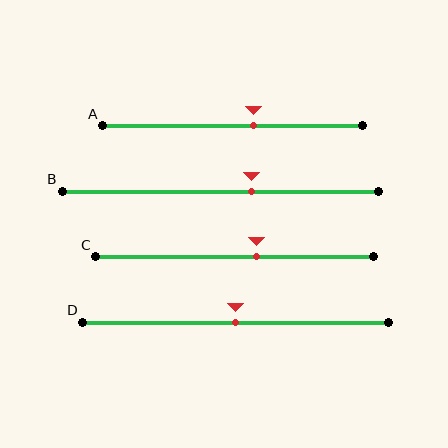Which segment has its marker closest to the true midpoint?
Segment D has its marker closest to the true midpoint.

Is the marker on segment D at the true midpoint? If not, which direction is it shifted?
Yes, the marker on segment D is at the true midpoint.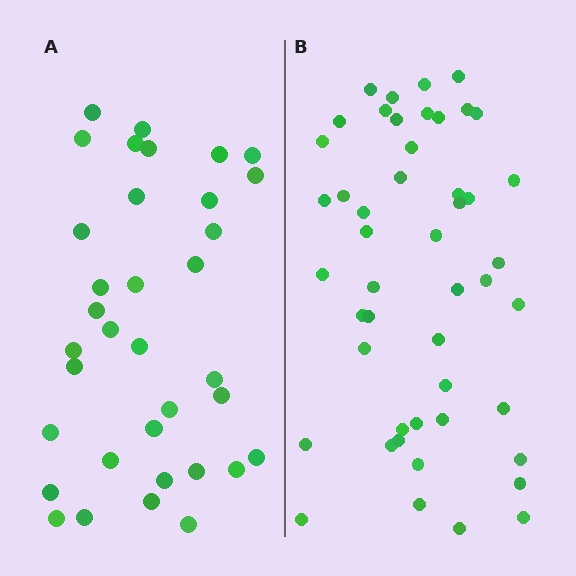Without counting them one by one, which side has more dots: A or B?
Region B (the right region) has more dots.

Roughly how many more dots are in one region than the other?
Region B has approximately 15 more dots than region A.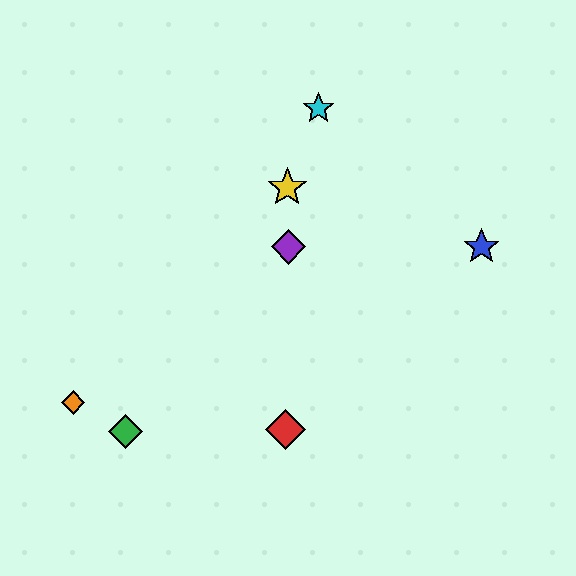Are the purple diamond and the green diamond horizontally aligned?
No, the purple diamond is at y≈247 and the green diamond is at y≈431.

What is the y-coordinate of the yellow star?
The yellow star is at y≈188.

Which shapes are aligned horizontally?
The blue star, the purple diamond are aligned horizontally.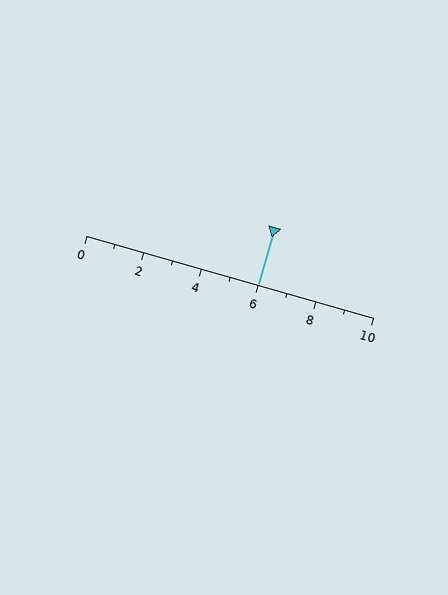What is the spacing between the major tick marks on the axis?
The major ticks are spaced 2 apart.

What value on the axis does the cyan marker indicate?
The marker indicates approximately 6.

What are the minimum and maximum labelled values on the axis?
The axis runs from 0 to 10.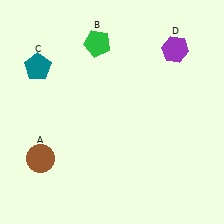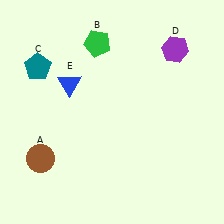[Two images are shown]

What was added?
A blue triangle (E) was added in Image 2.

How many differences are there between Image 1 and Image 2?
There is 1 difference between the two images.